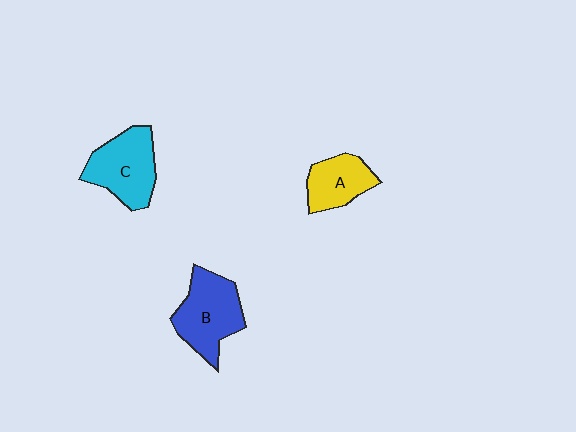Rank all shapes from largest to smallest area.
From largest to smallest: B (blue), C (cyan), A (yellow).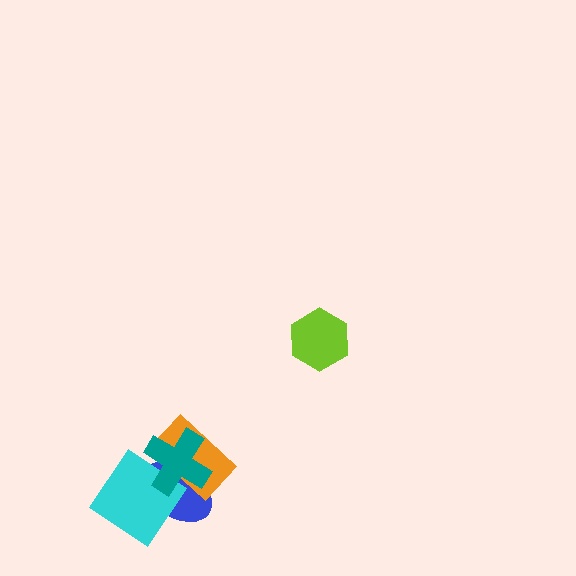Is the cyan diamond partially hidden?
Yes, it is partially covered by another shape.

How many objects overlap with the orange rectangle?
2 objects overlap with the orange rectangle.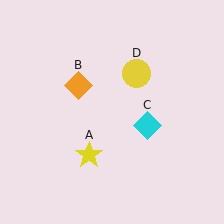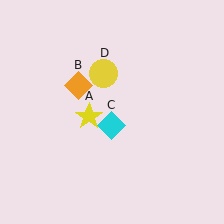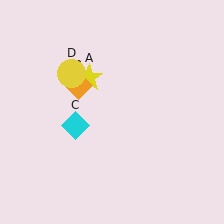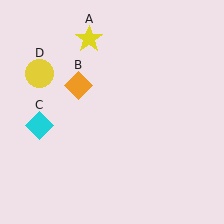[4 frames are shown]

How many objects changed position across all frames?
3 objects changed position: yellow star (object A), cyan diamond (object C), yellow circle (object D).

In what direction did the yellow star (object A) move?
The yellow star (object A) moved up.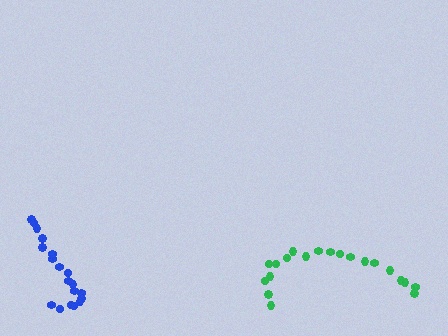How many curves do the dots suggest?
There are 2 distinct paths.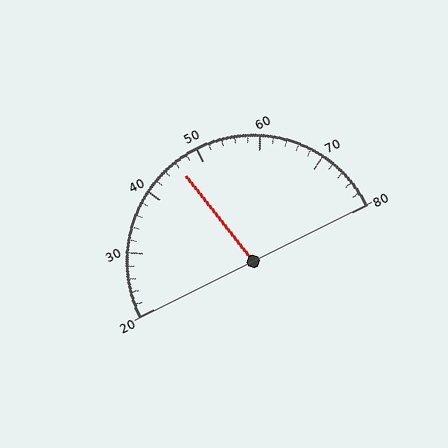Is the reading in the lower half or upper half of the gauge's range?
The reading is in the lower half of the range (20 to 80).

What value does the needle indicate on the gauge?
The needle indicates approximately 46.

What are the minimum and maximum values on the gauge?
The gauge ranges from 20 to 80.